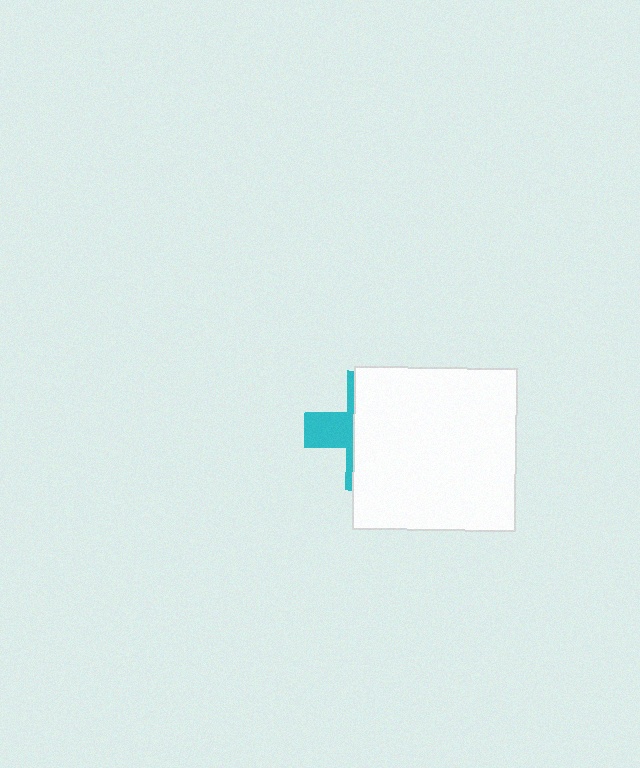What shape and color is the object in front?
The object in front is a white square.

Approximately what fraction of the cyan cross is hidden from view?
Roughly 70% of the cyan cross is hidden behind the white square.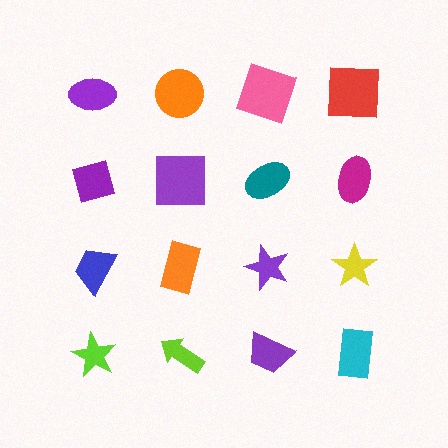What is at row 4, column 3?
A purple trapezoid.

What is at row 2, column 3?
A teal ellipse.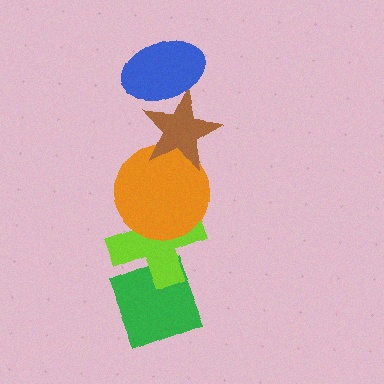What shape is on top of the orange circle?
The brown star is on top of the orange circle.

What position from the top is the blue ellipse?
The blue ellipse is 1st from the top.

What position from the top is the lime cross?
The lime cross is 4th from the top.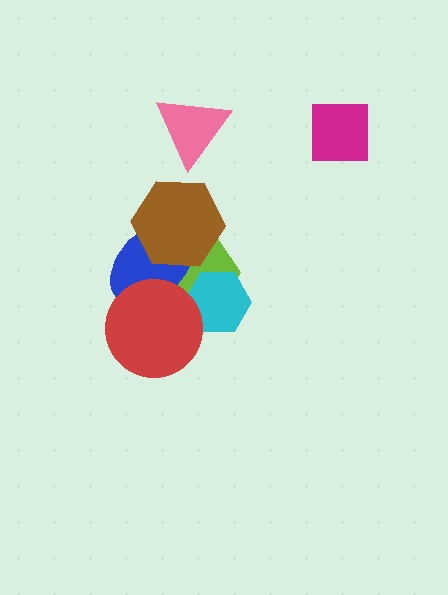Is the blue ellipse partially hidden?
Yes, it is partially covered by another shape.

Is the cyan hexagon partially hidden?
Yes, it is partially covered by another shape.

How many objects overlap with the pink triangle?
0 objects overlap with the pink triangle.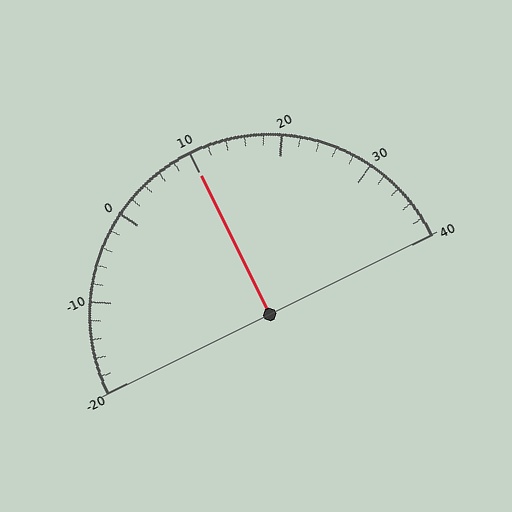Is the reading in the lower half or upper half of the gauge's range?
The reading is in the upper half of the range (-20 to 40).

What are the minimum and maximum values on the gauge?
The gauge ranges from -20 to 40.